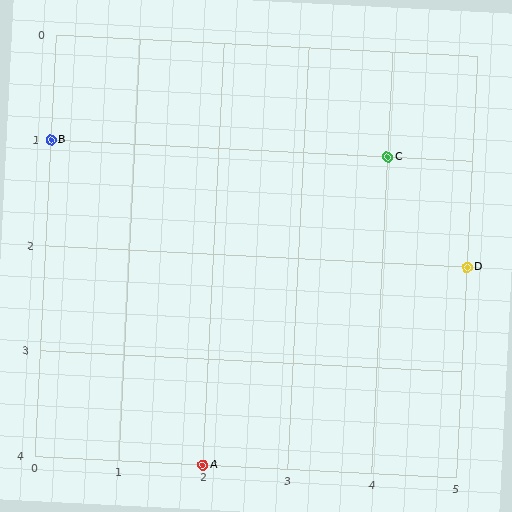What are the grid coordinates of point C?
Point C is at grid coordinates (4, 1).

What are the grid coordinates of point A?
Point A is at grid coordinates (2, 4).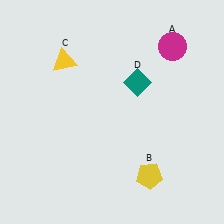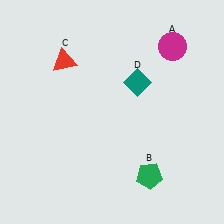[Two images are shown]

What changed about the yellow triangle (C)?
In Image 1, C is yellow. In Image 2, it changed to red.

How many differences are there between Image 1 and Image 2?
There are 2 differences between the two images.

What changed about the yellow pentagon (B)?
In Image 1, B is yellow. In Image 2, it changed to green.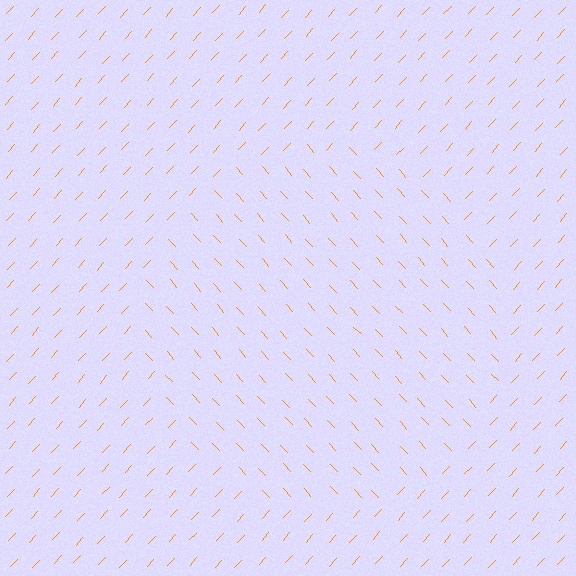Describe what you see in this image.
The image is filled with small orange line segments. A circle region in the image has lines oriented differently from the surrounding lines, creating a visible texture boundary.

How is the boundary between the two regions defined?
The boundary is defined purely by a change in line orientation (approximately 86 degrees difference). All lines are the same color and thickness.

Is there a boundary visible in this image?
Yes, there is a texture boundary formed by a change in line orientation.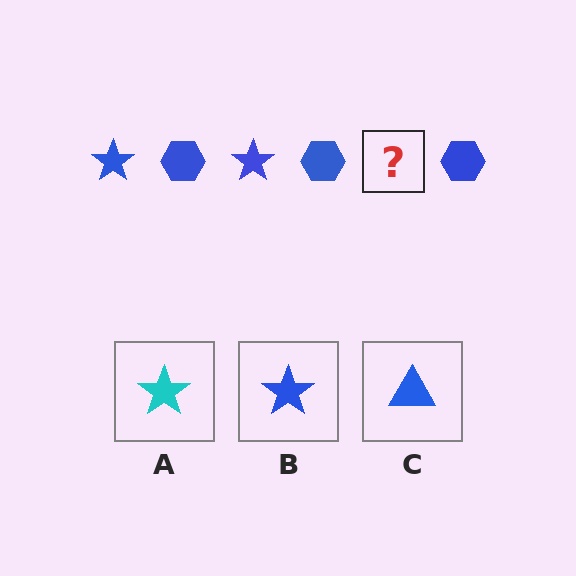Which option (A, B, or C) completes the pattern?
B.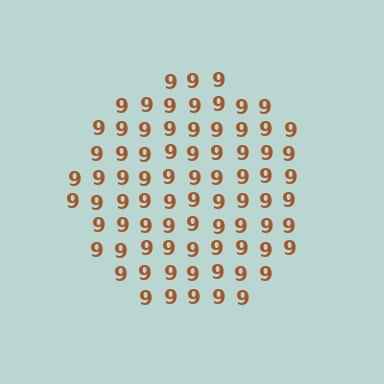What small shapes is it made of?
It is made of small digit 9's.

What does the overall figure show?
The overall figure shows a circle.